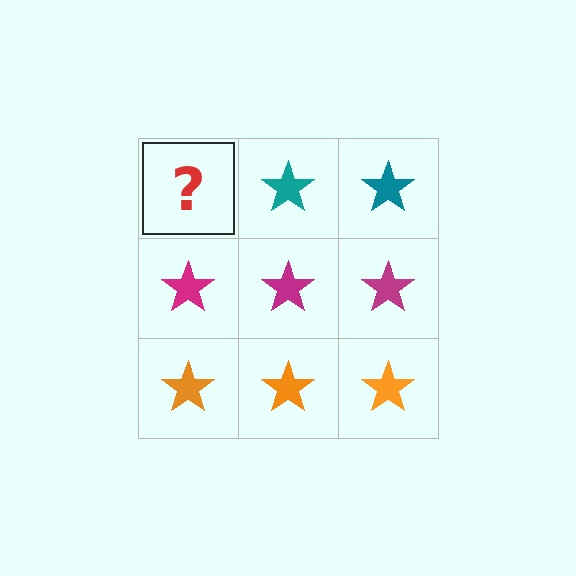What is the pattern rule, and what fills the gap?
The rule is that each row has a consistent color. The gap should be filled with a teal star.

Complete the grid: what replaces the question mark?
The question mark should be replaced with a teal star.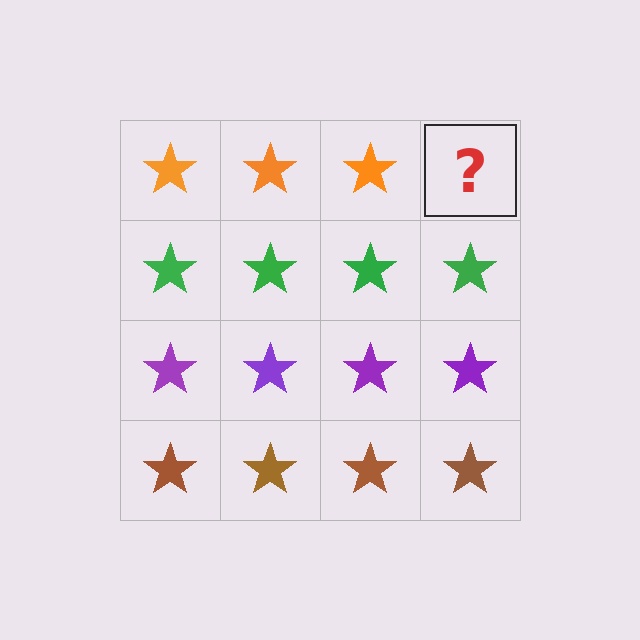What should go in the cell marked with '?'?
The missing cell should contain an orange star.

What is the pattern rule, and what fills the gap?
The rule is that each row has a consistent color. The gap should be filled with an orange star.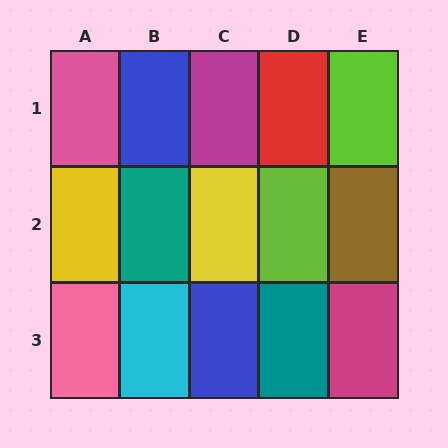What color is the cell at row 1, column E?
Lime.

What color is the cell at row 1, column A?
Pink.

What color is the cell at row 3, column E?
Magenta.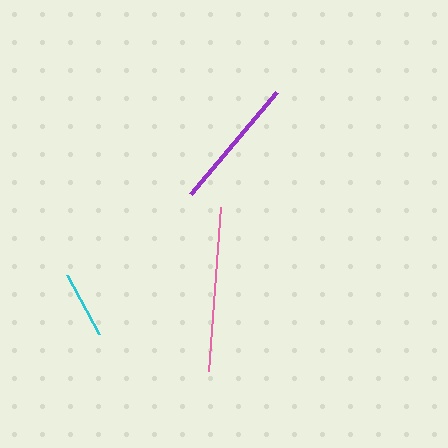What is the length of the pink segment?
The pink segment is approximately 164 pixels long.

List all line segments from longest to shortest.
From longest to shortest: pink, purple, cyan.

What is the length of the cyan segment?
The cyan segment is approximately 67 pixels long.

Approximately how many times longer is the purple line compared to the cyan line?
The purple line is approximately 2.0 times the length of the cyan line.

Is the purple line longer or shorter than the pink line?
The pink line is longer than the purple line.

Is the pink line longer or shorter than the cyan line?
The pink line is longer than the cyan line.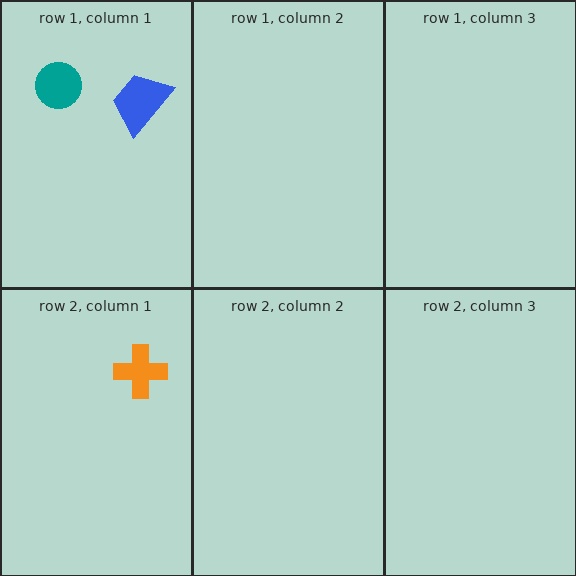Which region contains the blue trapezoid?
The row 1, column 1 region.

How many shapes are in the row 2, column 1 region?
1.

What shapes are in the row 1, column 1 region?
The blue trapezoid, the teal circle.